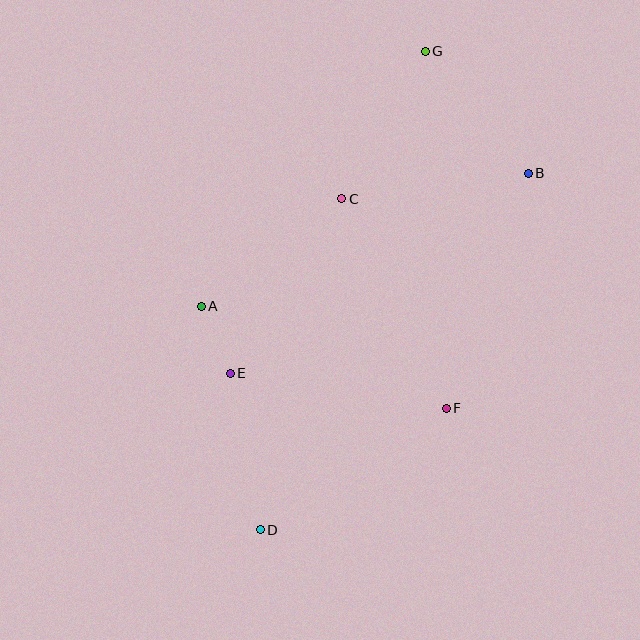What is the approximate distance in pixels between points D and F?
The distance between D and F is approximately 222 pixels.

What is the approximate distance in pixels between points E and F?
The distance between E and F is approximately 219 pixels.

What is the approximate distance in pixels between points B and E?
The distance between B and E is approximately 359 pixels.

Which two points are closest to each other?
Points A and E are closest to each other.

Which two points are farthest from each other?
Points D and G are farthest from each other.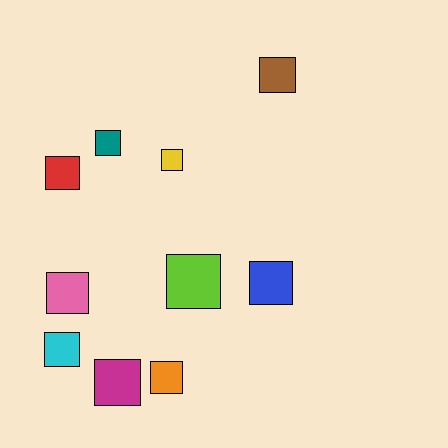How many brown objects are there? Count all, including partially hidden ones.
There is 1 brown object.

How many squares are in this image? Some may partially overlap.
There are 10 squares.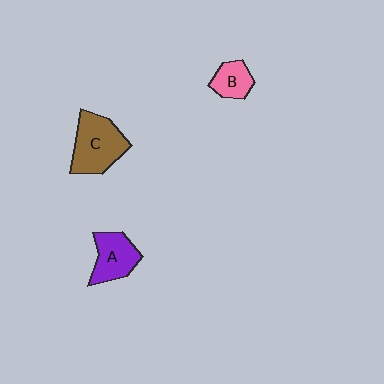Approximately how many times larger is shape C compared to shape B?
Approximately 2.0 times.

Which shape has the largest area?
Shape C (brown).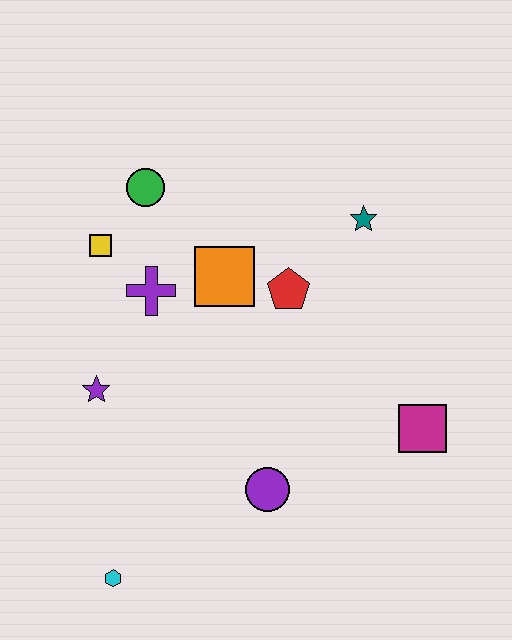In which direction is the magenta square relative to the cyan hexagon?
The magenta square is to the right of the cyan hexagon.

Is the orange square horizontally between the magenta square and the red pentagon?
No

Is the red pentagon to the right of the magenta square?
No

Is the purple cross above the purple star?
Yes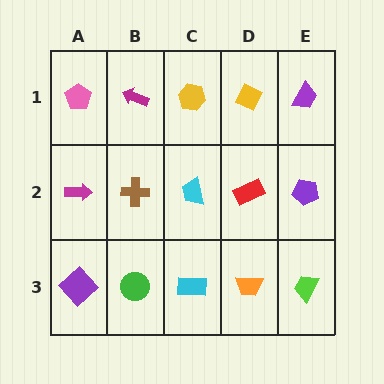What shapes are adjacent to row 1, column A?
A magenta arrow (row 2, column A), a magenta arrow (row 1, column B).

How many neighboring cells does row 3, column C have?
3.